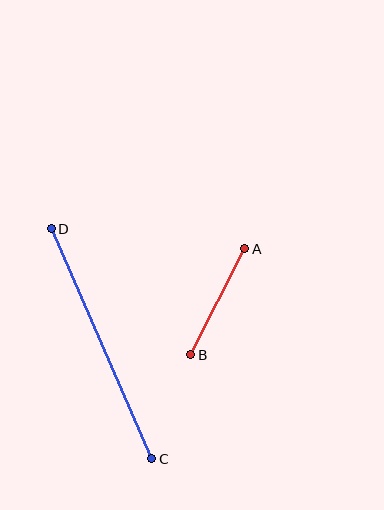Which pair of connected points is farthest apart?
Points C and D are farthest apart.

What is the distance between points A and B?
The distance is approximately 119 pixels.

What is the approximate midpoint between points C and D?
The midpoint is at approximately (101, 344) pixels.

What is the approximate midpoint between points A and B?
The midpoint is at approximately (218, 302) pixels.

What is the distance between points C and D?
The distance is approximately 251 pixels.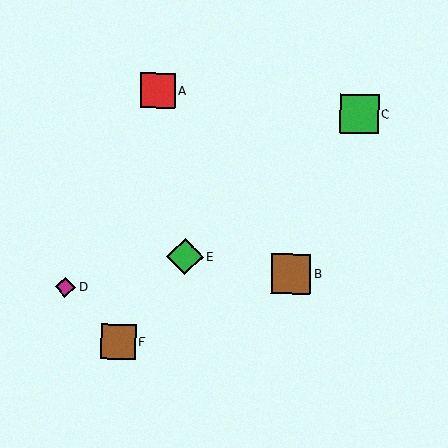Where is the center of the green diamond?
The center of the green diamond is at (185, 257).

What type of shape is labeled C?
Shape C is a green square.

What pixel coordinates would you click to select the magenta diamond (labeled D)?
Click at (65, 287) to select the magenta diamond D.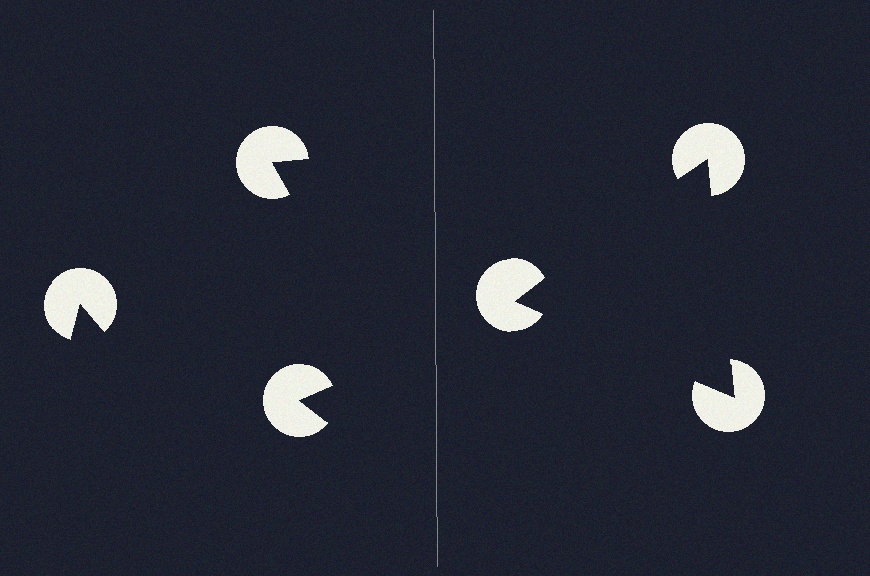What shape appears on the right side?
An illusory triangle.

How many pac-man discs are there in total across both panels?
6 — 3 on each side.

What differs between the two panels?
The pac-man discs are positioned identically on both sides; only the wedge orientations differ. On the right they align to a triangle; on the left they are misaligned.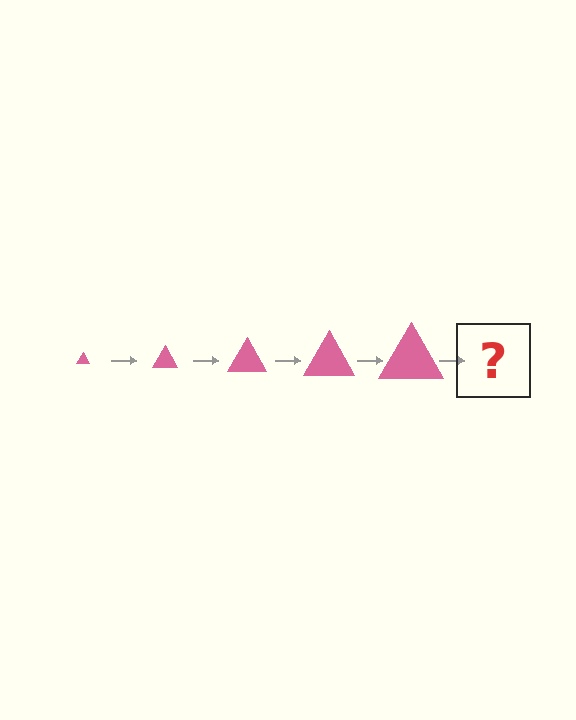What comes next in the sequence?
The next element should be a pink triangle, larger than the previous one.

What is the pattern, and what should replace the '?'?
The pattern is that the triangle gets progressively larger each step. The '?' should be a pink triangle, larger than the previous one.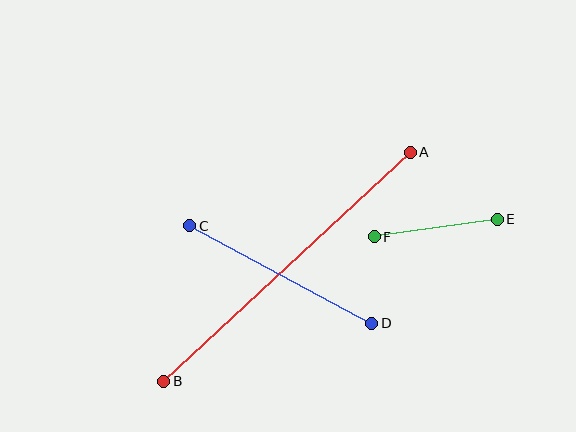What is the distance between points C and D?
The distance is approximately 207 pixels.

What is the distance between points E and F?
The distance is approximately 124 pixels.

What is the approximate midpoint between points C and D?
The midpoint is at approximately (281, 274) pixels.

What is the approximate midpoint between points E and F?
The midpoint is at approximately (436, 228) pixels.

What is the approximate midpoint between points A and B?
The midpoint is at approximately (287, 267) pixels.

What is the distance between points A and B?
The distance is approximately 337 pixels.